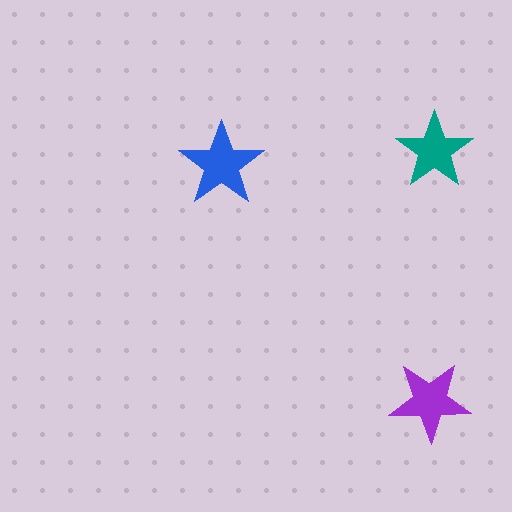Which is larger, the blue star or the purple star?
The blue one.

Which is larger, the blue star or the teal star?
The blue one.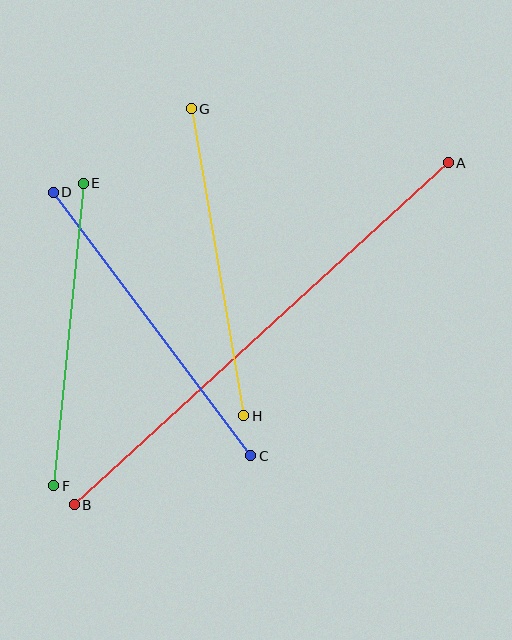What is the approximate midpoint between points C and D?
The midpoint is at approximately (152, 324) pixels.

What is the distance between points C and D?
The distance is approximately 329 pixels.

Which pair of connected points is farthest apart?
Points A and B are farthest apart.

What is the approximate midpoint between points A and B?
The midpoint is at approximately (261, 334) pixels.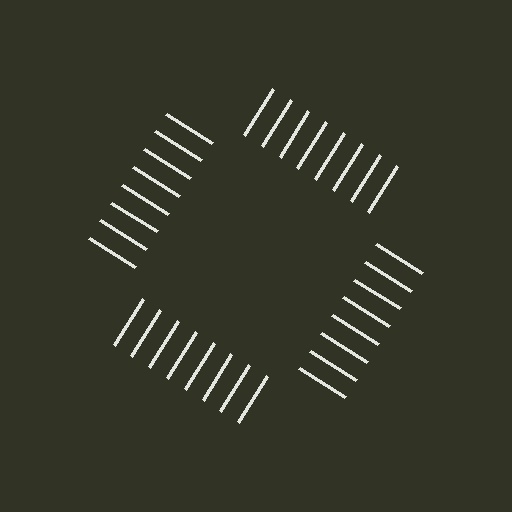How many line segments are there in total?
32 — 8 along each of the 4 edges.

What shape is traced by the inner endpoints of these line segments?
An illusory square — the line segments terminate on its edges but no continuous stroke is drawn.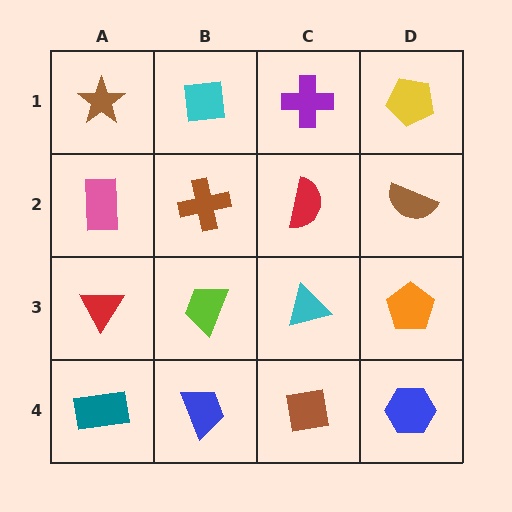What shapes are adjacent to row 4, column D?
An orange pentagon (row 3, column D), a brown square (row 4, column C).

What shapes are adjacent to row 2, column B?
A cyan square (row 1, column B), a lime trapezoid (row 3, column B), a pink rectangle (row 2, column A), a red semicircle (row 2, column C).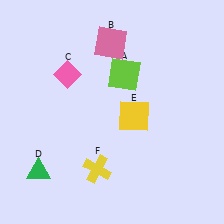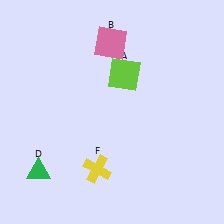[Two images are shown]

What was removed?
The yellow square (E), the pink diamond (C) were removed in Image 2.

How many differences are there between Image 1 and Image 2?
There are 2 differences between the two images.